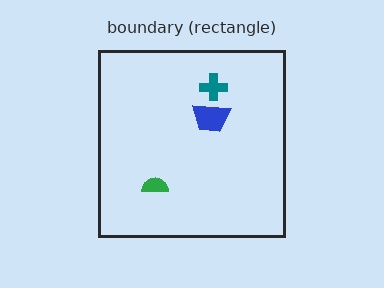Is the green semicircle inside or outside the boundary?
Inside.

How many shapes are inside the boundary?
3 inside, 0 outside.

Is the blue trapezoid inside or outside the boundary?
Inside.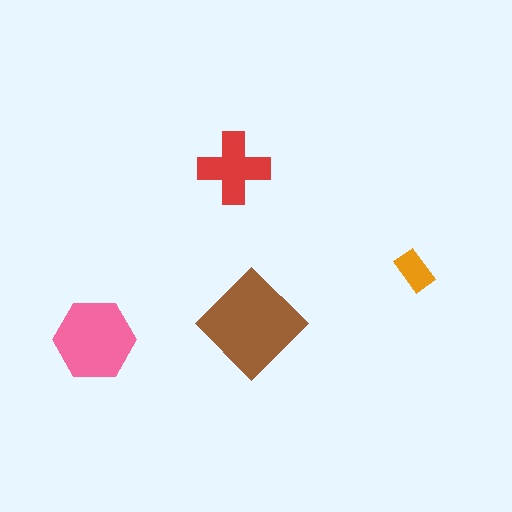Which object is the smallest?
The orange rectangle.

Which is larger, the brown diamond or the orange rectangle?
The brown diamond.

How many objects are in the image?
There are 4 objects in the image.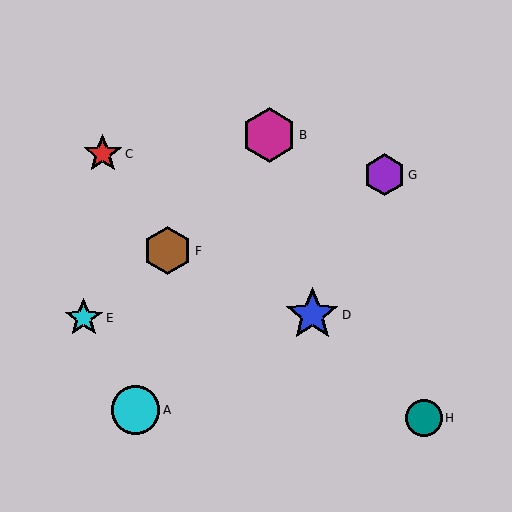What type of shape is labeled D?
Shape D is a blue star.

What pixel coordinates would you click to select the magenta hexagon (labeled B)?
Click at (269, 135) to select the magenta hexagon B.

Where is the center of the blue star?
The center of the blue star is at (312, 315).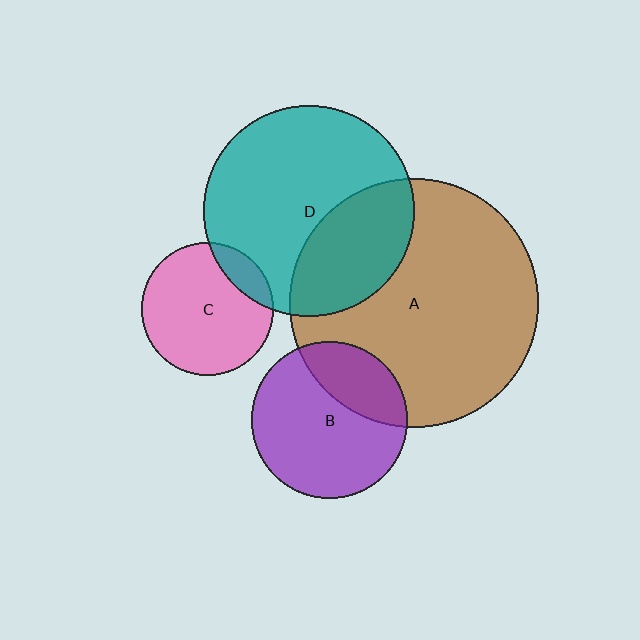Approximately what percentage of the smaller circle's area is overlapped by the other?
Approximately 35%.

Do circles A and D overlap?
Yes.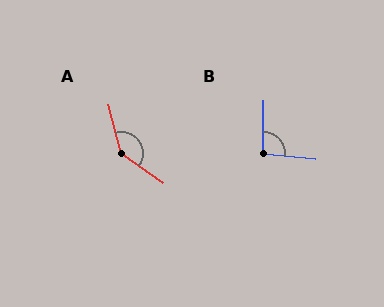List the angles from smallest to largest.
B (95°), A (139°).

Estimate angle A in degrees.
Approximately 139 degrees.